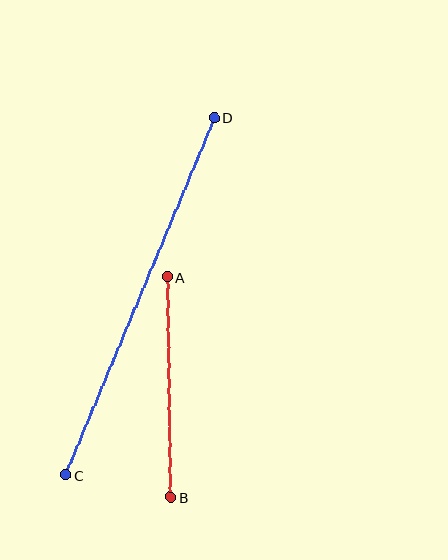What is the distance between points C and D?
The distance is approximately 387 pixels.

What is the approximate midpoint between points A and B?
The midpoint is at approximately (169, 387) pixels.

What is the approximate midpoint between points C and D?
The midpoint is at approximately (140, 296) pixels.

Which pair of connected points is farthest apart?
Points C and D are farthest apart.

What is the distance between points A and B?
The distance is approximately 220 pixels.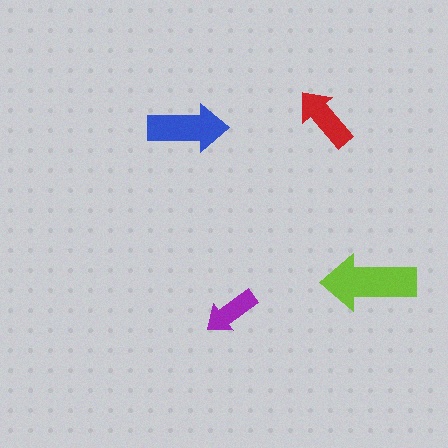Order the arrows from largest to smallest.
the lime one, the blue one, the red one, the purple one.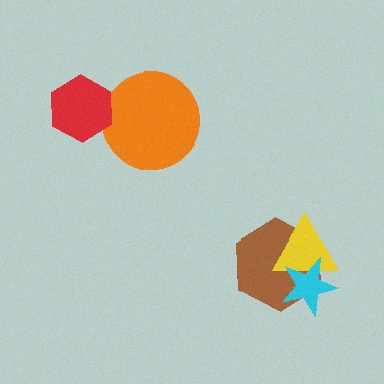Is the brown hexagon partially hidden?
Yes, it is partially covered by another shape.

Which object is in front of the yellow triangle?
The cyan star is in front of the yellow triangle.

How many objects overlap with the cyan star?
2 objects overlap with the cyan star.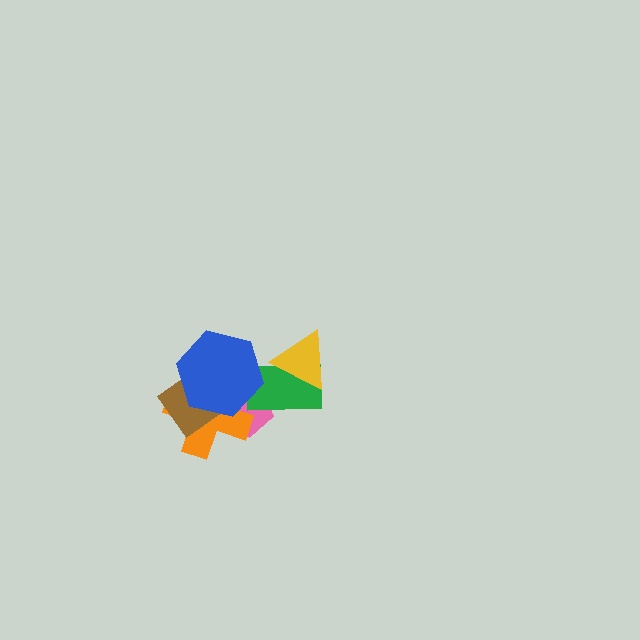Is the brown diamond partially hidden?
Yes, it is partially covered by another shape.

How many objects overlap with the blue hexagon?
4 objects overlap with the blue hexagon.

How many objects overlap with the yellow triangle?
1 object overlaps with the yellow triangle.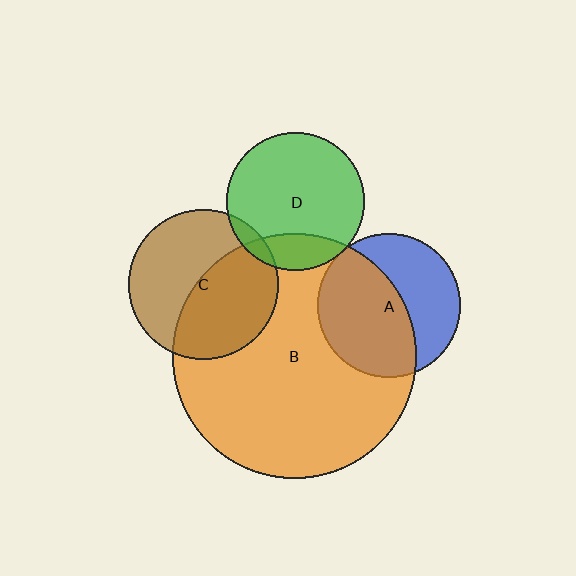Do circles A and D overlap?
Yes.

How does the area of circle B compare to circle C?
Approximately 2.7 times.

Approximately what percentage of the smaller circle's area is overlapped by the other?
Approximately 5%.